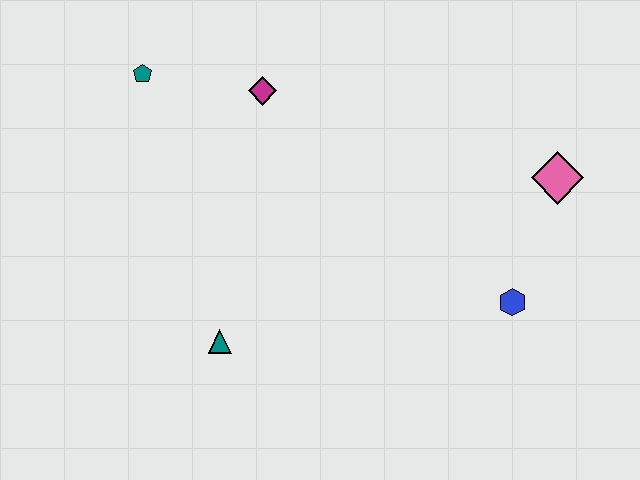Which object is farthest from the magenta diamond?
The blue hexagon is farthest from the magenta diamond.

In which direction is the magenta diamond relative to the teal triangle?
The magenta diamond is above the teal triangle.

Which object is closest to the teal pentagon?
The magenta diamond is closest to the teal pentagon.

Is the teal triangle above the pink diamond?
No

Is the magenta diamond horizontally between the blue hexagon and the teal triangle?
Yes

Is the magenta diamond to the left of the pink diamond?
Yes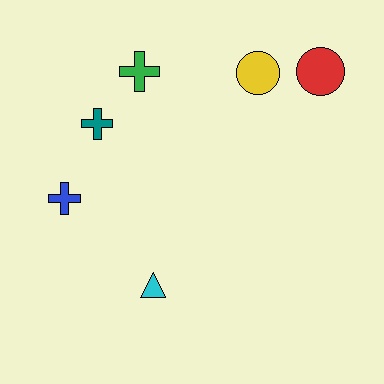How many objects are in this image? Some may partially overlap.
There are 6 objects.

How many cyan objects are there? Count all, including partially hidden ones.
There is 1 cyan object.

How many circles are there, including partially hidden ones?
There are 2 circles.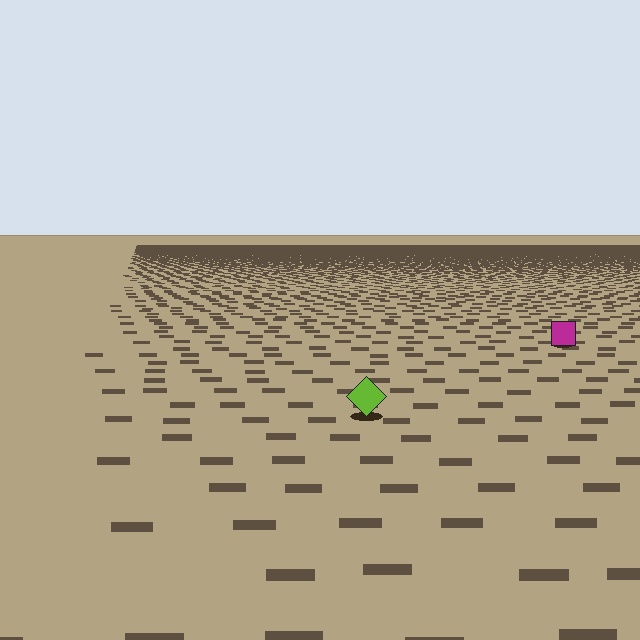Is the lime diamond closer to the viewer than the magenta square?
Yes. The lime diamond is closer — you can tell from the texture gradient: the ground texture is coarser near it.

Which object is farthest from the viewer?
The magenta square is farthest from the viewer. It appears smaller and the ground texture around it is denser.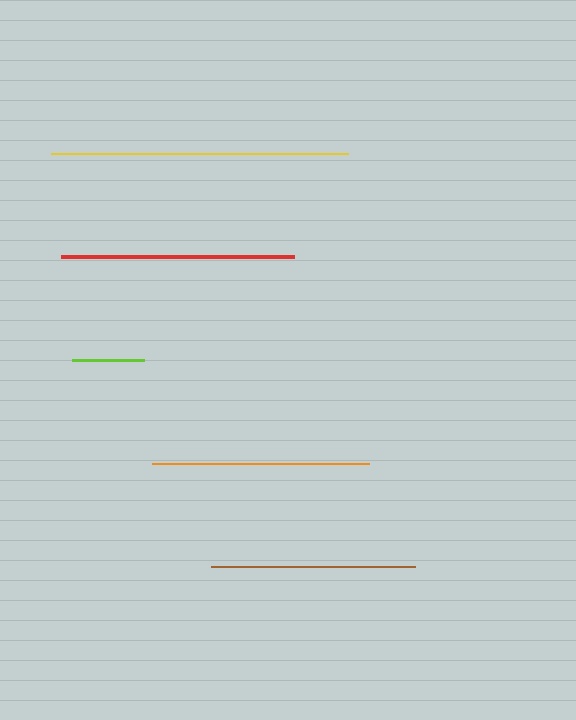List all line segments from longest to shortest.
From longest to shortest: yellow, red, orange, brown, lime.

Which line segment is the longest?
The yellow line is the longest at approximately 297 pixels.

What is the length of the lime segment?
The lime segment is approximately 72 pixels long.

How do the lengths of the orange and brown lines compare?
The orange and brown lines are approximately the same length.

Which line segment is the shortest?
The lime line is the shortest at approximately 72 pixels.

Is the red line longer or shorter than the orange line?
The red line is longer than the orange line.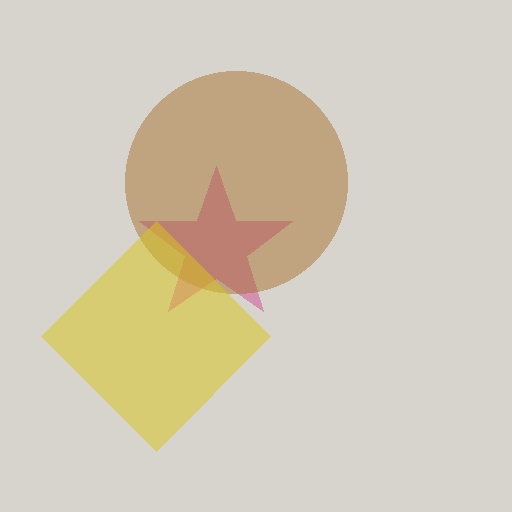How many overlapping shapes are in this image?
There are 3 overlapping shapes in the image.